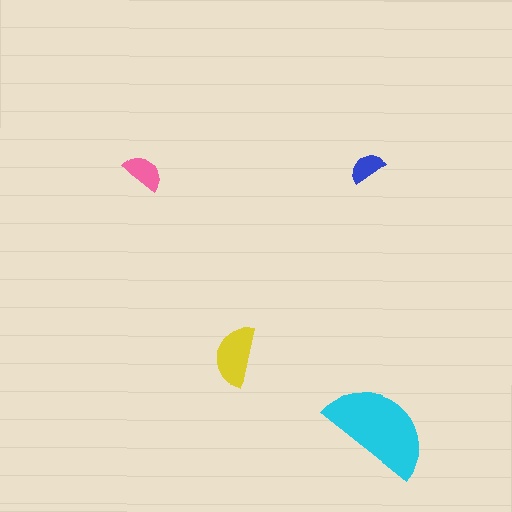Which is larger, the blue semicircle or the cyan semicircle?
The cyan one.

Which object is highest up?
The blue semicircle is topmost.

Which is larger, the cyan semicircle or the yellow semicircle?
The cyan one.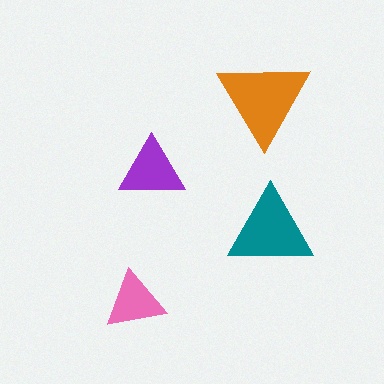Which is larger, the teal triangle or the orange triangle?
The orange one.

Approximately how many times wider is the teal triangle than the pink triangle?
About 1.5 times wider.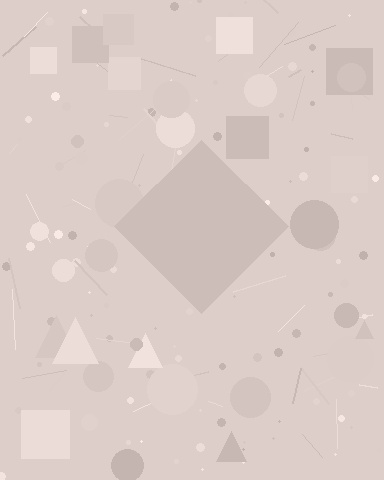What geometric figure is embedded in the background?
A diamond is embedded in the background.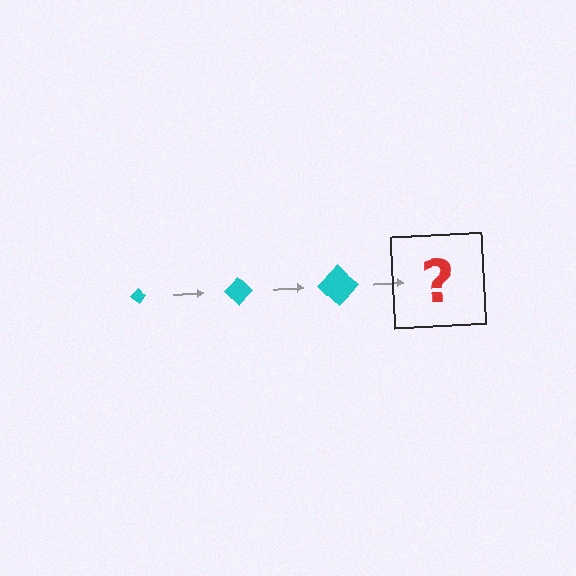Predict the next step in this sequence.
The next step is a cyan diamond, larger than the previous one.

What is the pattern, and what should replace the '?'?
The pattern is that the diamond gets progressively larger each step. The '?' should be a cyan diamond, larger than the previous one.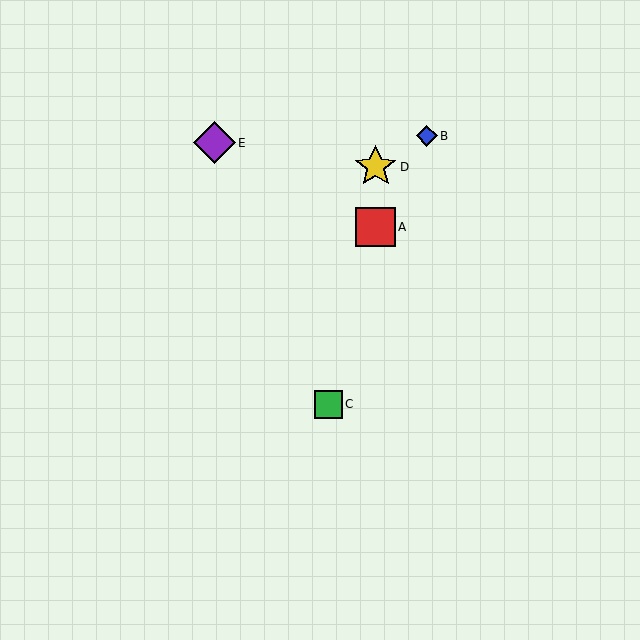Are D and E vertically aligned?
No, D is at x≈376 and E is at x≈214.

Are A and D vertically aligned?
Yes, both are at x≈376.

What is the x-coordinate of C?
Object C is at x≈328.